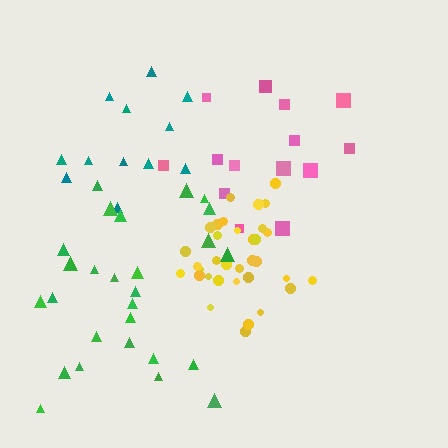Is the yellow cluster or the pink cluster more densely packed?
Yellow.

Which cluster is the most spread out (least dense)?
Teal.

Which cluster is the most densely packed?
Yellow.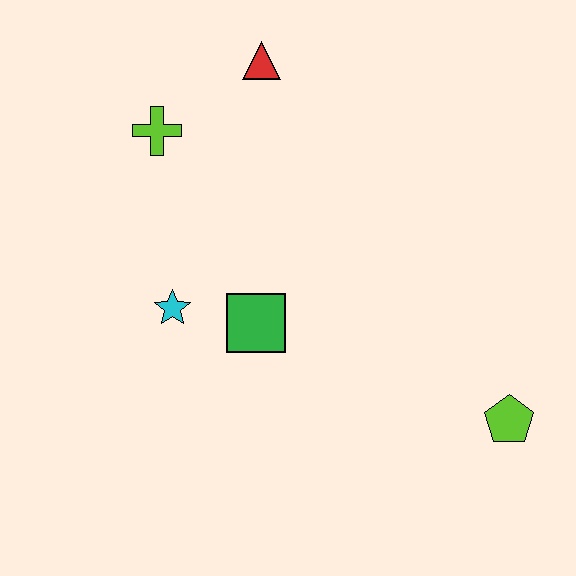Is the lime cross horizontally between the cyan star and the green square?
No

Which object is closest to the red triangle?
The lime cross is closest to the red triangle.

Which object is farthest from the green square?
The lime pentagon is farthest from the green square.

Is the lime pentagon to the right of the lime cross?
Yes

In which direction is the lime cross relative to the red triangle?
The lime cross is to the left of the red triangle.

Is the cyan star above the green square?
Yes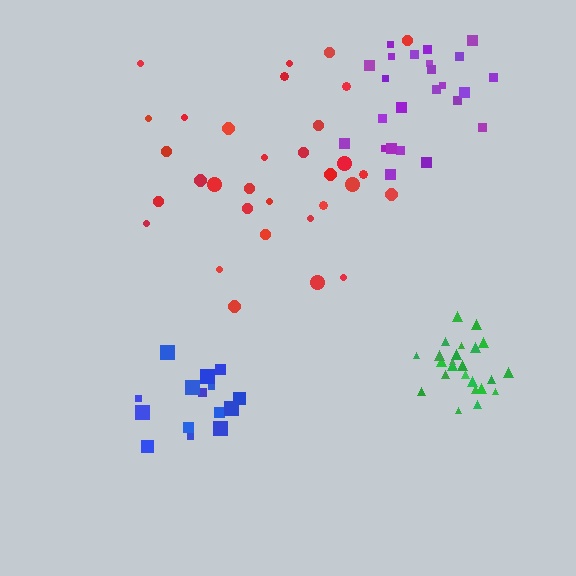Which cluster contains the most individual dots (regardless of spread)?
Red (32).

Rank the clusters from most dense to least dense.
green, blue, purple, red.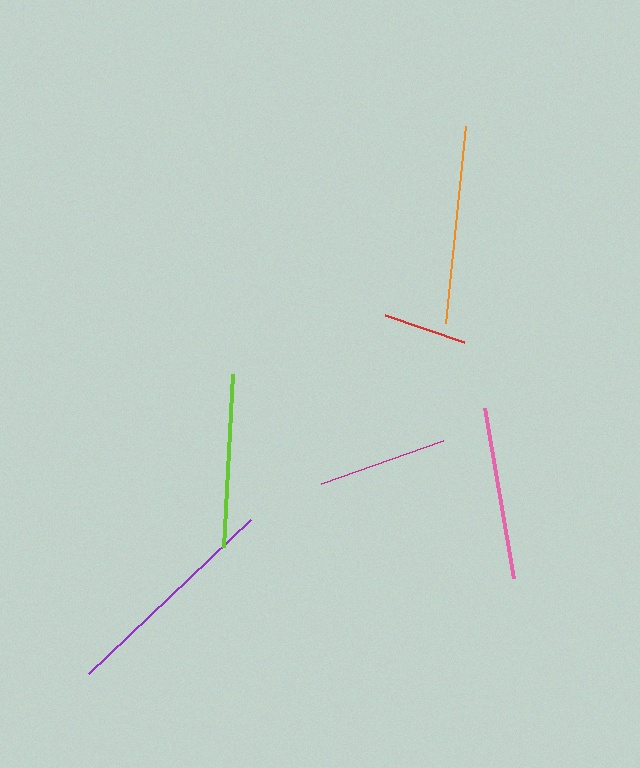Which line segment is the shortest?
The red line is the shortest at approximately 83 pixels.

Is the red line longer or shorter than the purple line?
The purple line is longer than the red line.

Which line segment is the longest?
The purple line is the longest at approximately 223 pixels.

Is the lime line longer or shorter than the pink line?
The lime line is longer than the pink line.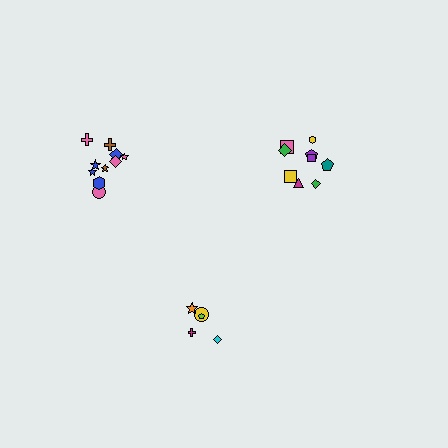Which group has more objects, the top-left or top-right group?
The top-left group.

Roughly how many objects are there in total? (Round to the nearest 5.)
Roughly 25 objects in total.